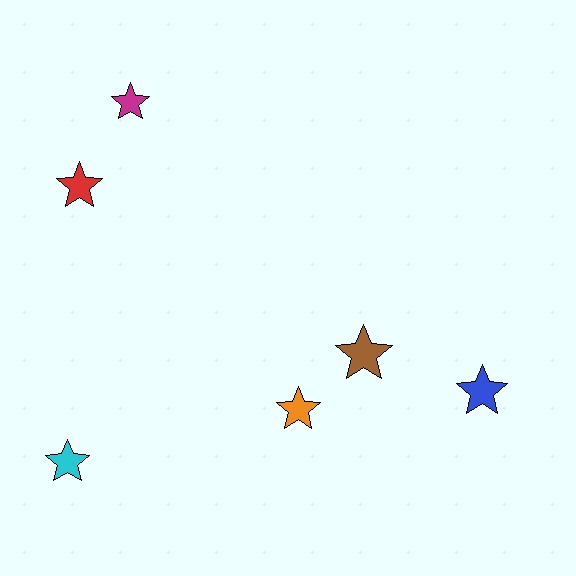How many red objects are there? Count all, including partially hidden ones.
There is 1 red object.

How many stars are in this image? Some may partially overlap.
There are 6 stars.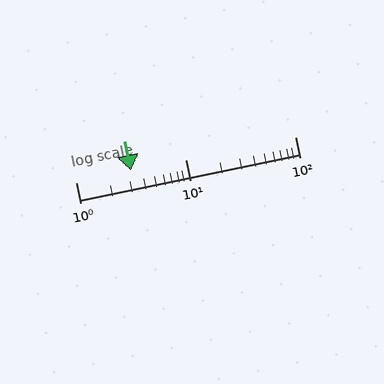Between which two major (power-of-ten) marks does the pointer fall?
The pointer is between 1 and 10.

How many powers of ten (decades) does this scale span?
The scale spans 2 decades, from 1 to 100.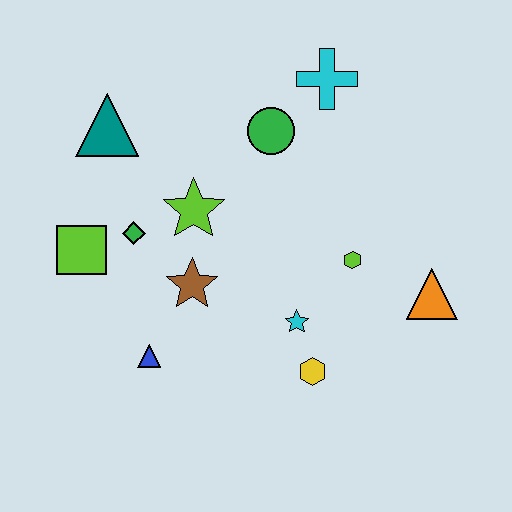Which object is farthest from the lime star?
The orange triangle is farthest from the lime star.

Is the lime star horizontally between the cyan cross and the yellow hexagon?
No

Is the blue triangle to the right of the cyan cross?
No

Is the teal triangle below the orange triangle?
No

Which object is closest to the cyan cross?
The green circle is closest to the cyan cross.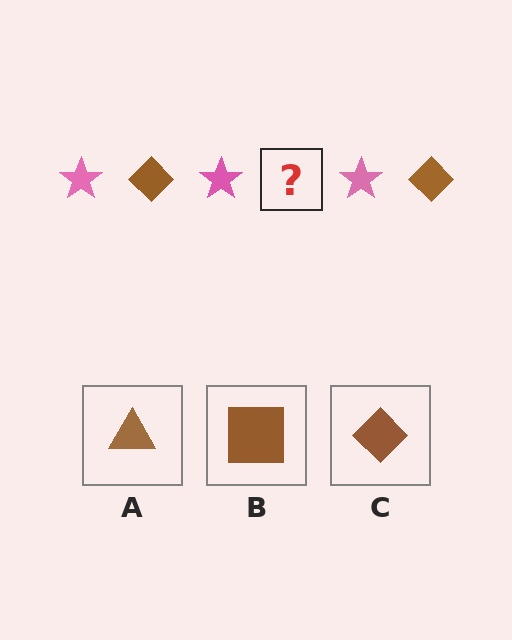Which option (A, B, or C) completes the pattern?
C.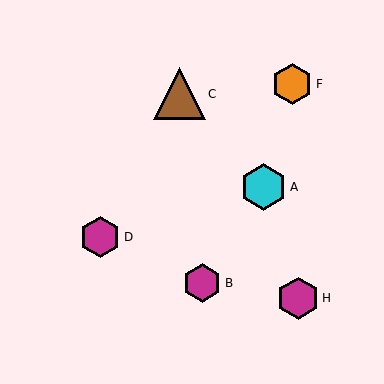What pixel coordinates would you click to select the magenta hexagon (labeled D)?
Click at (100, 237) to select the magenta hexagon D.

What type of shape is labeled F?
Shape F is an orange hexagon.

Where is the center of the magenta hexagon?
The center of the magenta hexagon is at (100, 237).